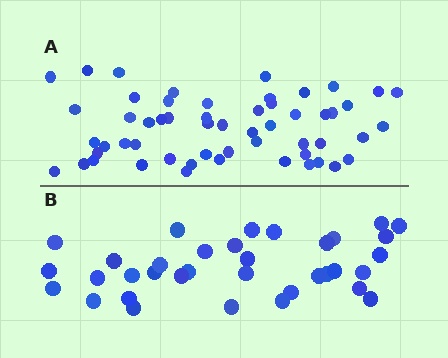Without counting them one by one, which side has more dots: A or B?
Region A (the top region) has more dots.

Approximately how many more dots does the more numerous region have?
Region A has approximately 20 more dots than region B.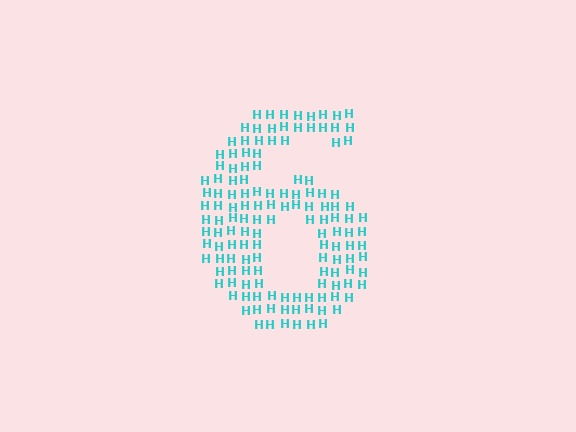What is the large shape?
The large shape is the digit 6.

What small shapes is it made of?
It is made of small letter H's.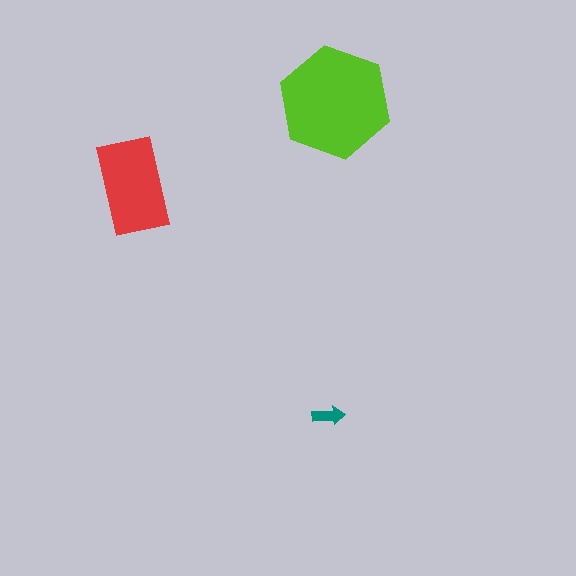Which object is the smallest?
The teal arrow.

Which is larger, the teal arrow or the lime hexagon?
The lime hexagon.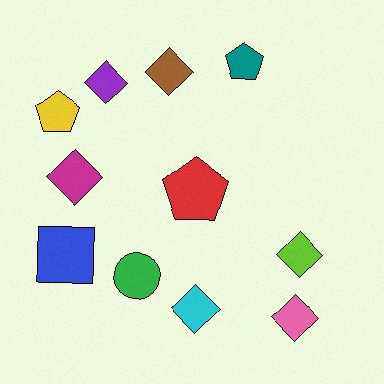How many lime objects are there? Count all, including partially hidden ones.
There is 1 lime object.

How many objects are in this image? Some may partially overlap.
There are 11 objects.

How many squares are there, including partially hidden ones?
There is 1 square.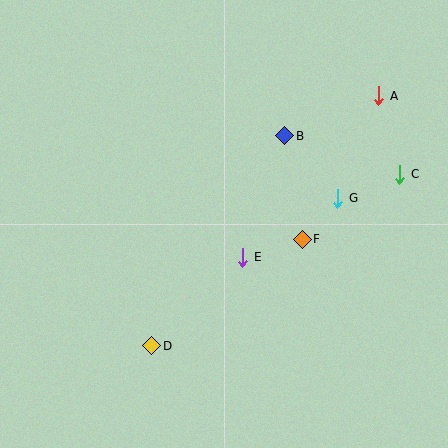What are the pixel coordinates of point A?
Point A is at (379, 96).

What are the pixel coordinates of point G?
Point G is at (338, 198).